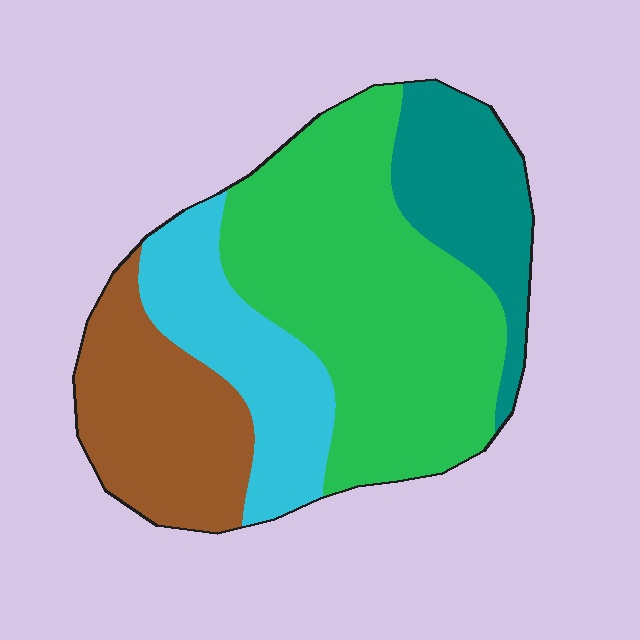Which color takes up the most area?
Green, at roughly 45%.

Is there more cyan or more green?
Green.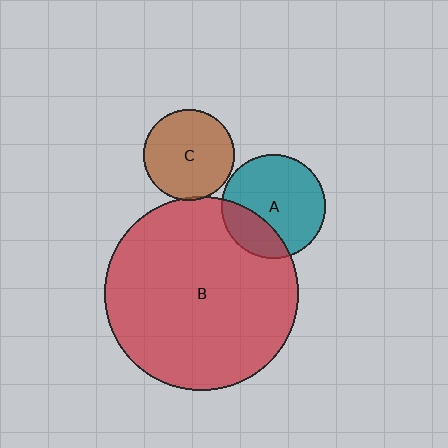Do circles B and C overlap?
Yes.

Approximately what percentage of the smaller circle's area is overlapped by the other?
Approximately 5%.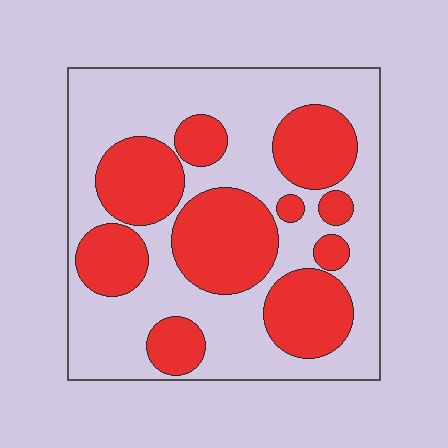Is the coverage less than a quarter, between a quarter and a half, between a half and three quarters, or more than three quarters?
Between a quarter and a half.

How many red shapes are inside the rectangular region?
10.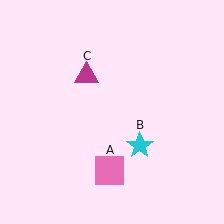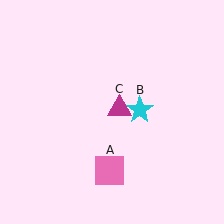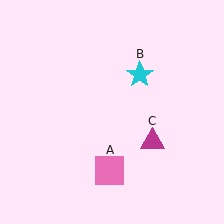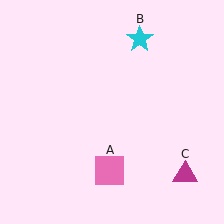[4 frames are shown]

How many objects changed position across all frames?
2 objects changed position: cyan star (object B), magenta triangle (object C).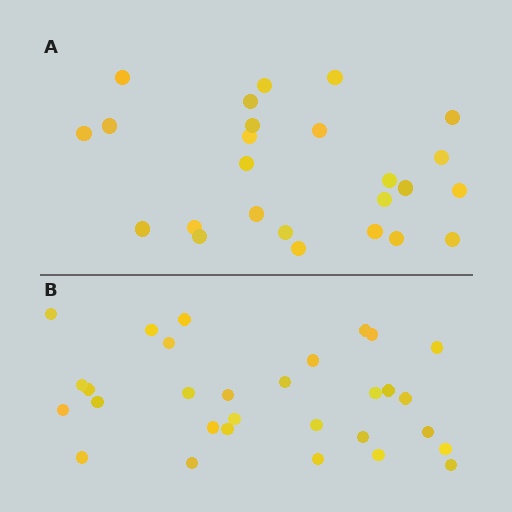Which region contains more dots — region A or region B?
Region B (the bottom region) has more dots.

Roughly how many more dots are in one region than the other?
Region B has about 5 more dots than region A.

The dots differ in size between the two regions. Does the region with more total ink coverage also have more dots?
No. Region A has more total ink coverage because its dots are larger, but region B actually contains more individual dots. Total area can be misleading — the number of items is what matters here.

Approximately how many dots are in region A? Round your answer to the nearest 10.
About 20 dots. (The exact count is 25, which rounds to 20.)